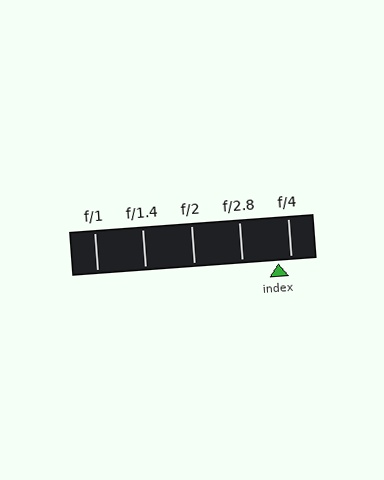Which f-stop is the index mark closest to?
The index mark is closest to f/4.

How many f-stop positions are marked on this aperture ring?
There are 5 f-stop positions marked.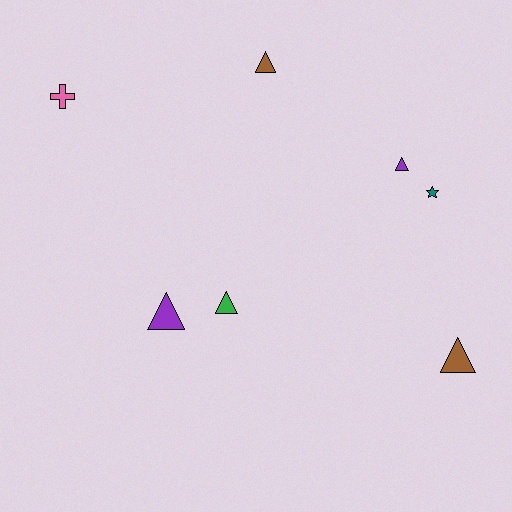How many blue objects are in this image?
There are no blue objects.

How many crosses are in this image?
There is 1 cross.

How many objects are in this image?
There are 7 objects.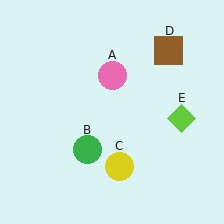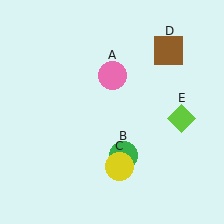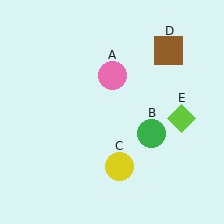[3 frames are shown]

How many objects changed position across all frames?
1 object changed position: green circle (object B).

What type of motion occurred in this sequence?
The green circle (object B) rotated counterclockwise around the center of the scene.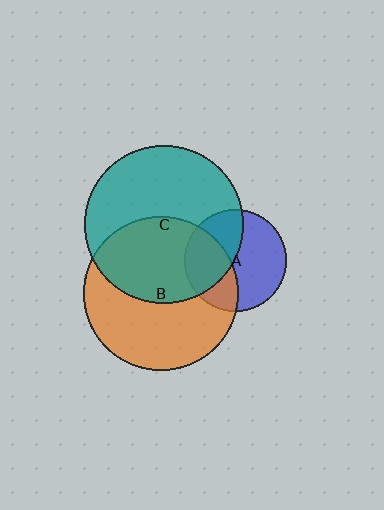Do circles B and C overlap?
Yes.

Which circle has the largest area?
Circle C (teal).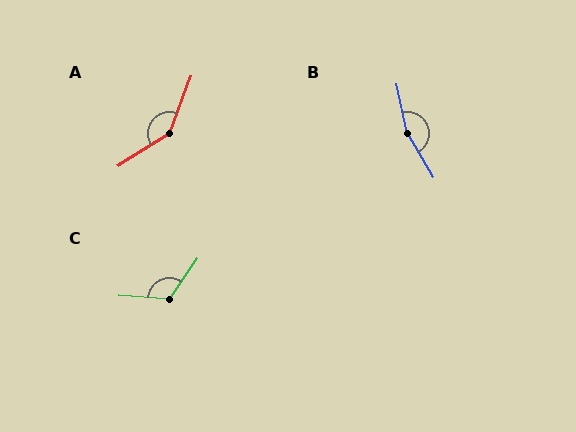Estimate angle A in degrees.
Approximately 143 degrees.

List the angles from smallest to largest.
C (121°), A (143°), B (161°).